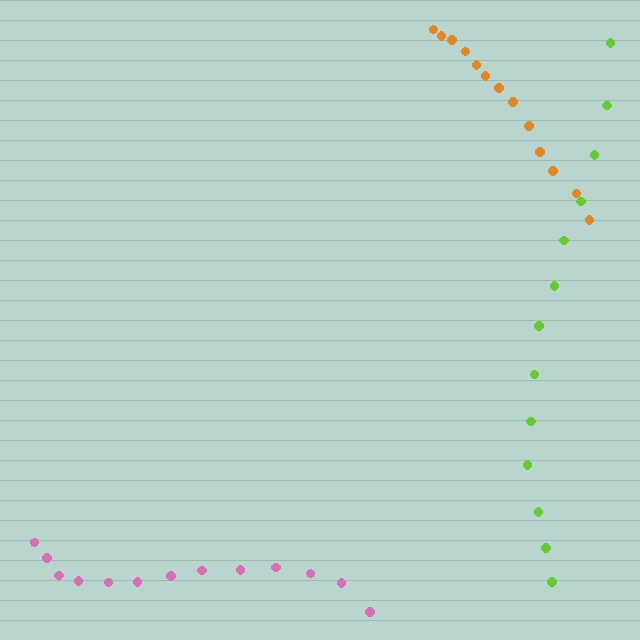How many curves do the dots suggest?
There are 3 distinct paths.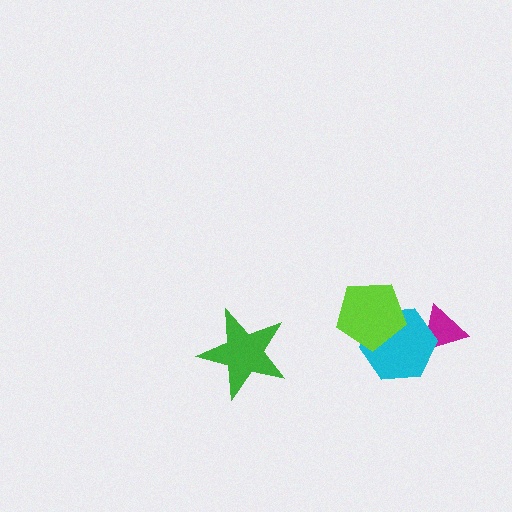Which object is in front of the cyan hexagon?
The lime pentagon is in front of the cyan hexagon.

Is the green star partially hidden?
No, no other shape covers it.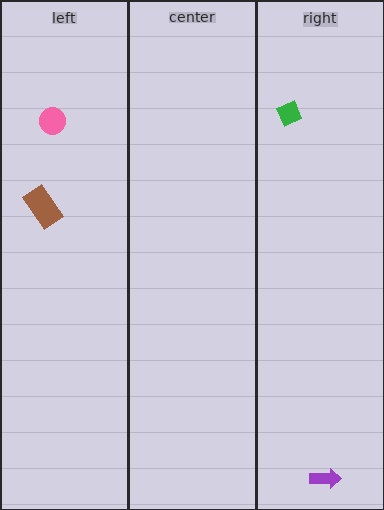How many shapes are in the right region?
2.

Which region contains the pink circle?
The left region.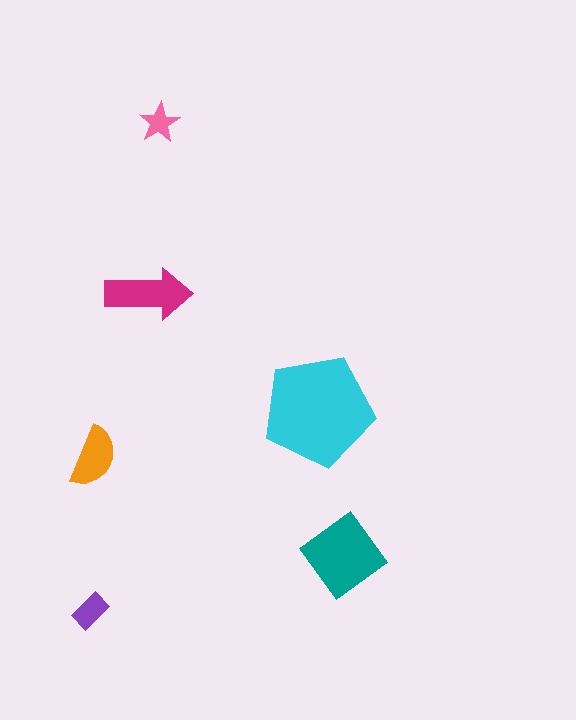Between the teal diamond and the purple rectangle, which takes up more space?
The teal diamond.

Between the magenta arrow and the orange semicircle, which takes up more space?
The magenta arrow.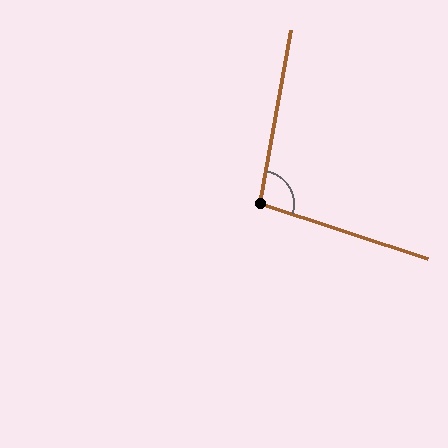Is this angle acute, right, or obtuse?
It is obtuse.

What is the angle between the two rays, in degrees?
Approximately 98 degrees.